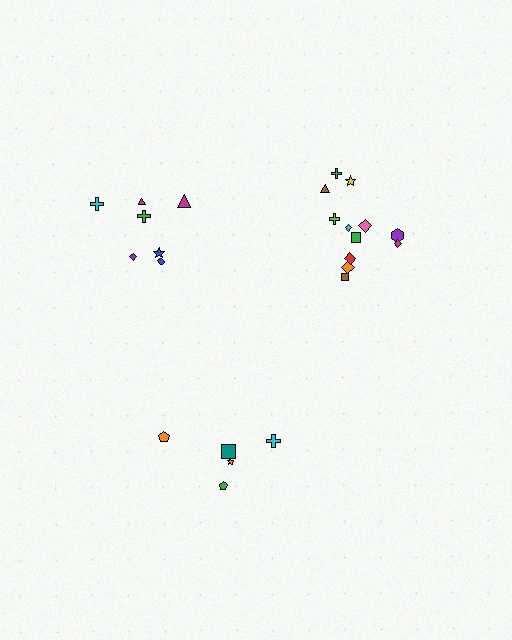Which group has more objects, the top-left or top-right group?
The top-right group.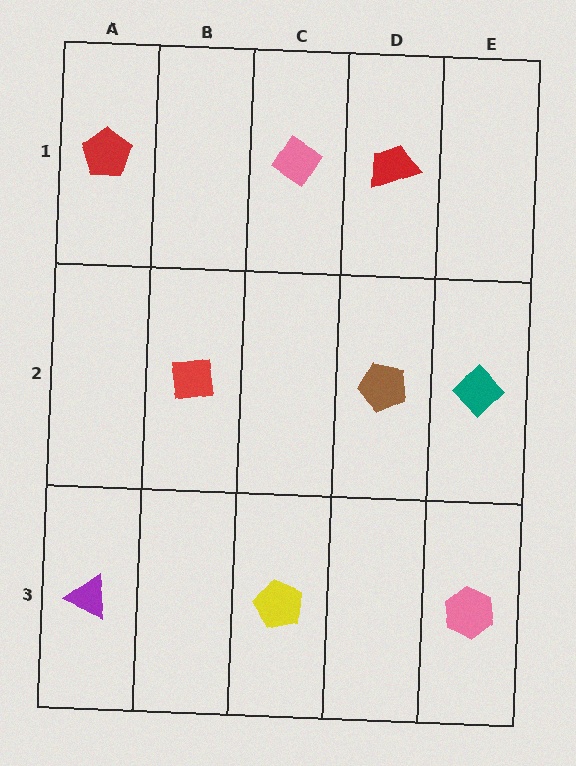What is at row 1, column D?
A red trapezoid.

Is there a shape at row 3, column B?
No, that cell is empty.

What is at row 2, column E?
A teal diamond.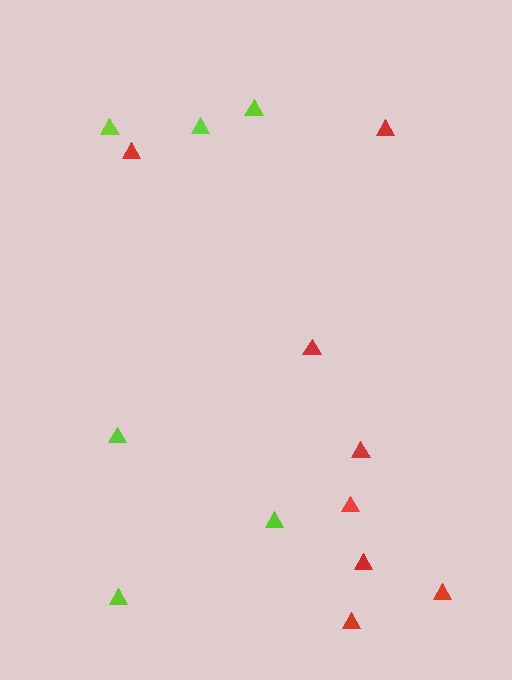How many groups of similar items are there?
There are 2 groups: one group of lime triangles (6) and one group of red triangles (8).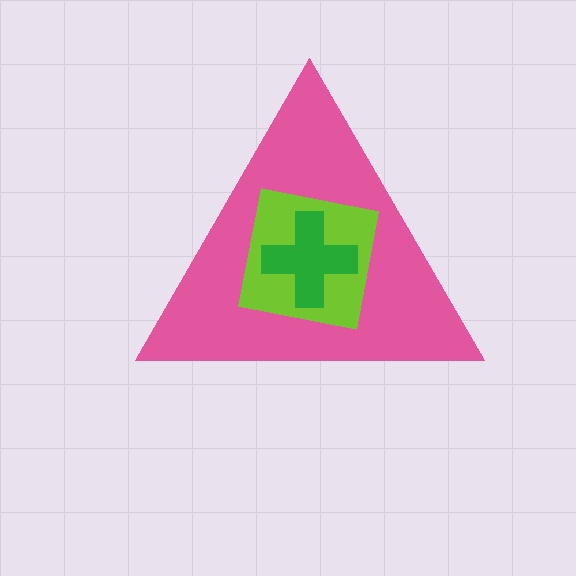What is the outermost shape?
The pink triangle.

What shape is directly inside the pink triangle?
The lime square.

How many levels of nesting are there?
3.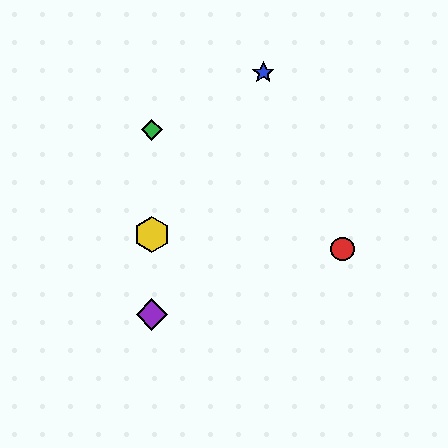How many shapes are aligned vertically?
3 shapes (the green diamond, the yellow hexagon, the purple diamond) are aligned vertically.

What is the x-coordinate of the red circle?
The red circle is at x≈342.